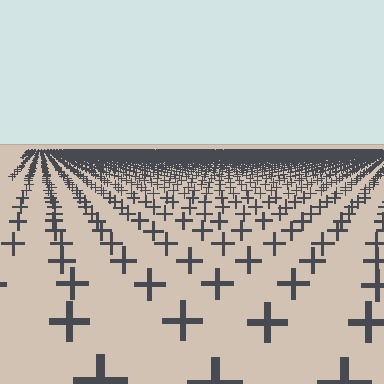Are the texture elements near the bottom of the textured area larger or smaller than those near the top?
Larger. Near the bottom, elements are closer to the viewer and appear at a bigger on-screen size.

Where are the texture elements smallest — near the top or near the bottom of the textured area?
Near the top.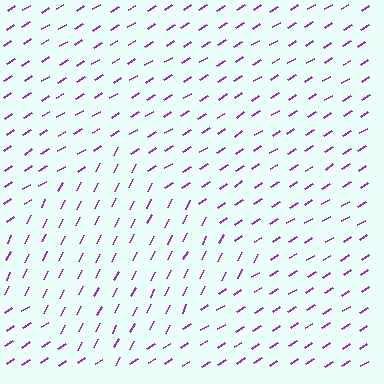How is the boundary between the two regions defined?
The boundary is defined purely by a change in line orientation (approximately 31 degrees difference). All lines are the same color and thickness.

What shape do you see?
I see a diamond.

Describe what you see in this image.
The image is filled with small purple line segments. A diamond region in the image has lines oriented differently from the surrounding lines, creating a visible texture boundary.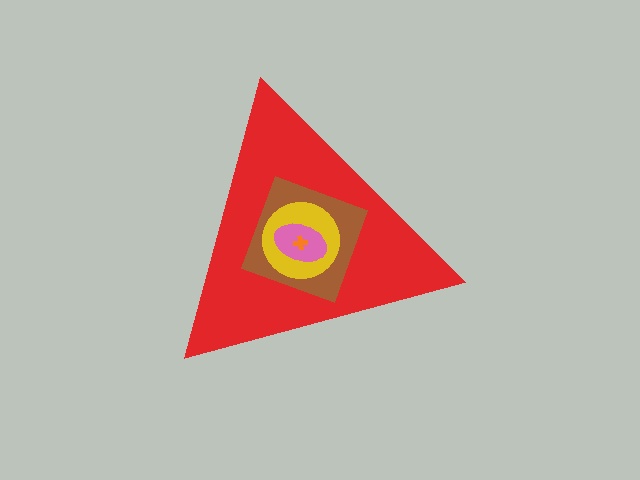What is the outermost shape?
The red triangle.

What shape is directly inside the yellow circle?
The pink ellipse.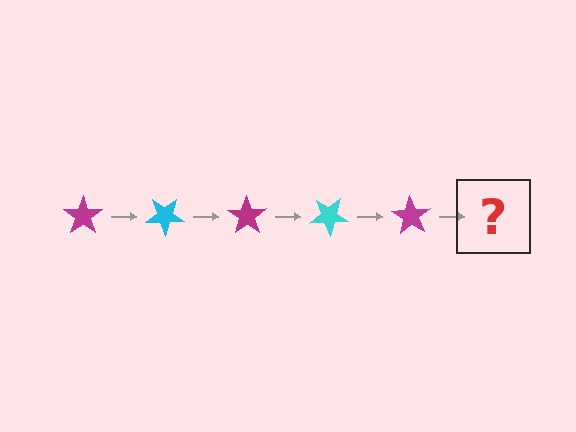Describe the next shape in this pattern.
It should be a cyan star, rotated 175 degrees from the start.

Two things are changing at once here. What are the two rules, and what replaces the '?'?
The two rules are that it rotates 35 degrees each step and the color cycles through magenta and cyan. The '?' should be a cyan star, rotated 175 degrees from the start.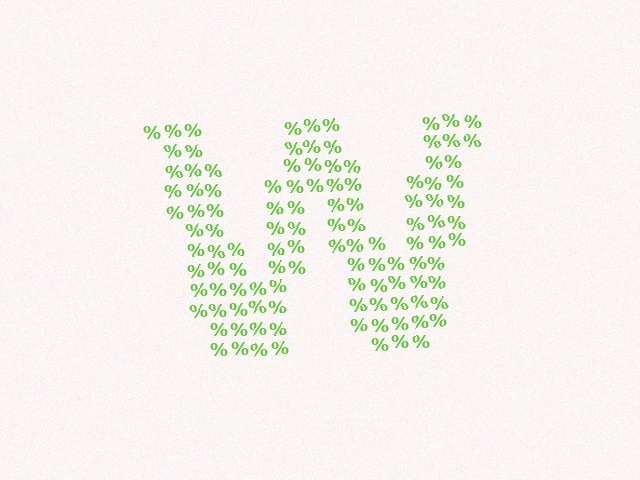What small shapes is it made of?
It is made of small percent signs.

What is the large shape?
The large shape is the letter W.